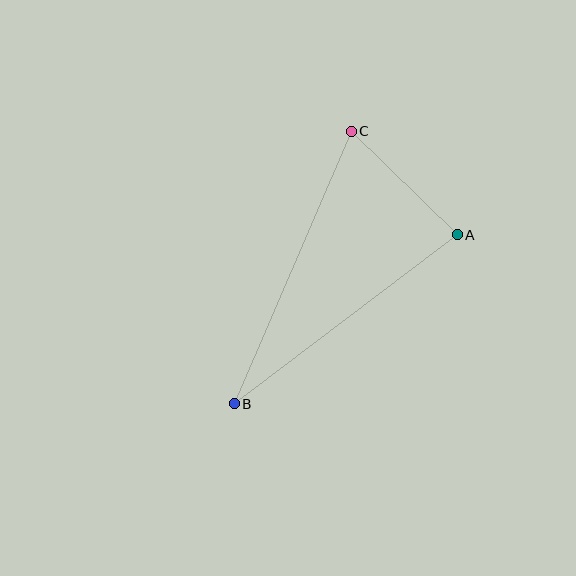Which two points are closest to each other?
Points A and C are closest to each other.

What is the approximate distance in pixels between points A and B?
The distance between A and B is approximately 280 pixels.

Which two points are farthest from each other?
Points B and C are farthest from each other.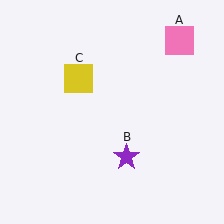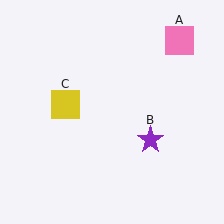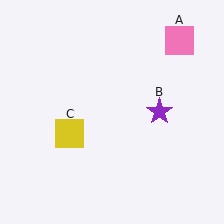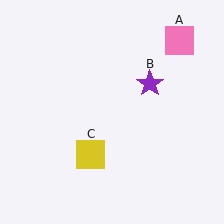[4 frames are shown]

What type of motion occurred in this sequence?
The purple star (object B), yellow square (object C) rotated counterclockwise around the center of the scene.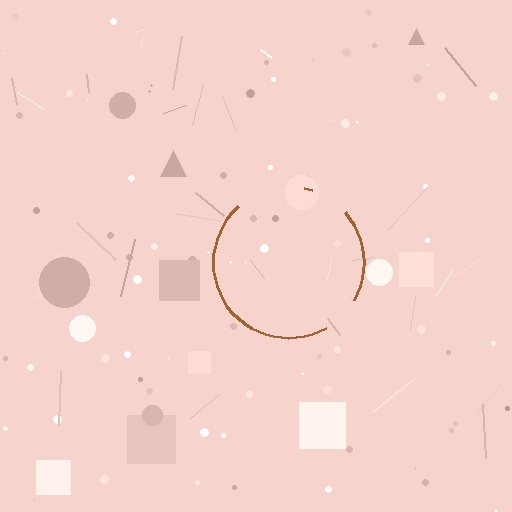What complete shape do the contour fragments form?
The contour fragments form a circle.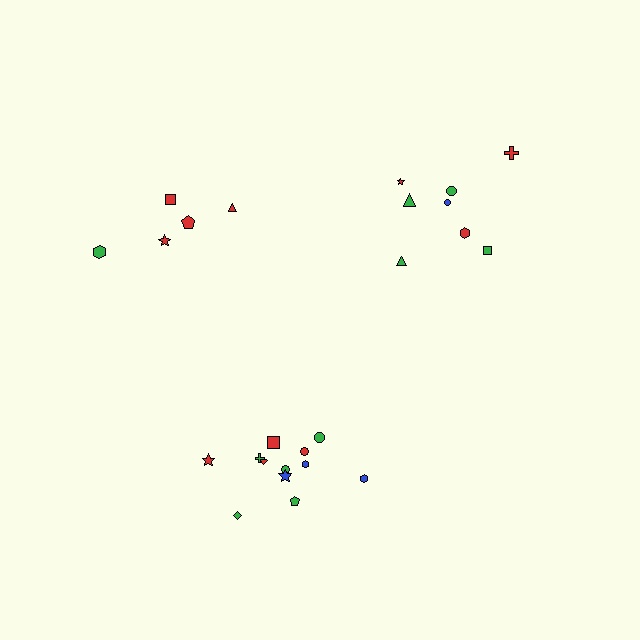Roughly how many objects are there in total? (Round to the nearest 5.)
Roughly 25 objects in total.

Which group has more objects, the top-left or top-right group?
The top-right group.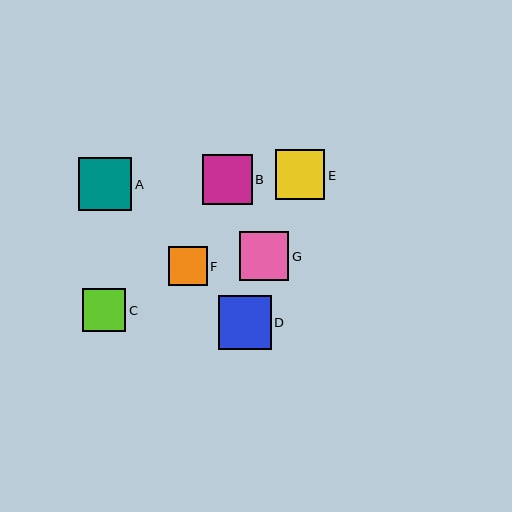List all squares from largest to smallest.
From largest to smallest: D, A, B, E, G, C, F.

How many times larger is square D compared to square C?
Square D is approximately 1.2 times the size of square C.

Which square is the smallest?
Square F is the smallest with a size of approximately 39 pixels.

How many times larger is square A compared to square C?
Square A is approximately 1.2 times the size of square C.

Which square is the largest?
Square D is the largest with a size of approximately 53 pixels.